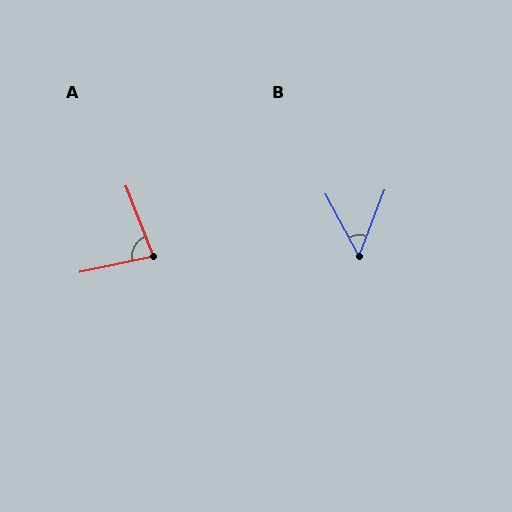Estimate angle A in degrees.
Approximately 81 degrees.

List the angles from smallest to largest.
B (49°), A (81°).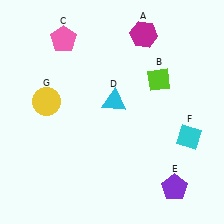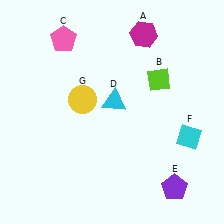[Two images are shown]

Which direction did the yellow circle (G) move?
The yellow circle (G) moved right.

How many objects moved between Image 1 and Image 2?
1 object moved between the two images.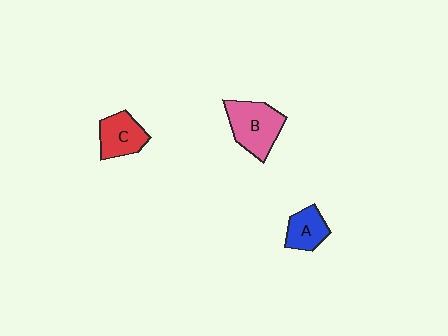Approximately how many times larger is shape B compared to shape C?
Approximately 1.4 times.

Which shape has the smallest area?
Shape A (blue).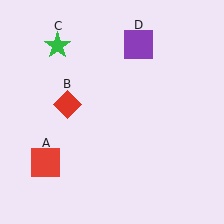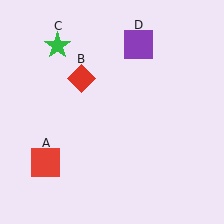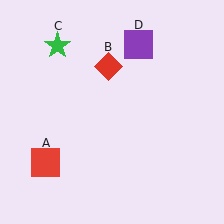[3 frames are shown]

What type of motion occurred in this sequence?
The red diamond (object B) rotated clockwise around the center of the scene.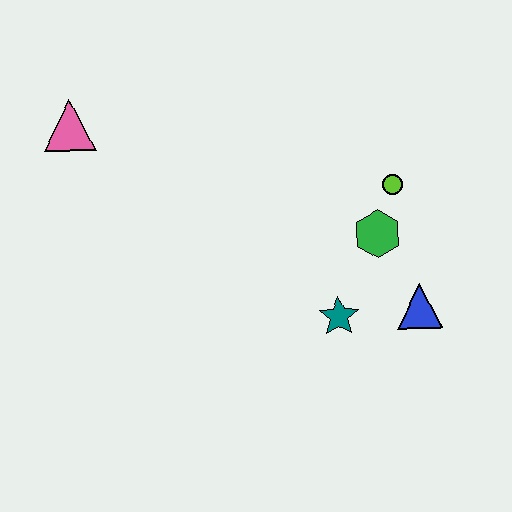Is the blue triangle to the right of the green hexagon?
Yes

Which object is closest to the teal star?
The blue triangle is closest to the teal star.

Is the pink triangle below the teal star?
No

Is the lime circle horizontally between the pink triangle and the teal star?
No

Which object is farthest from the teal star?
The pink triangle is farthest from the teal star.